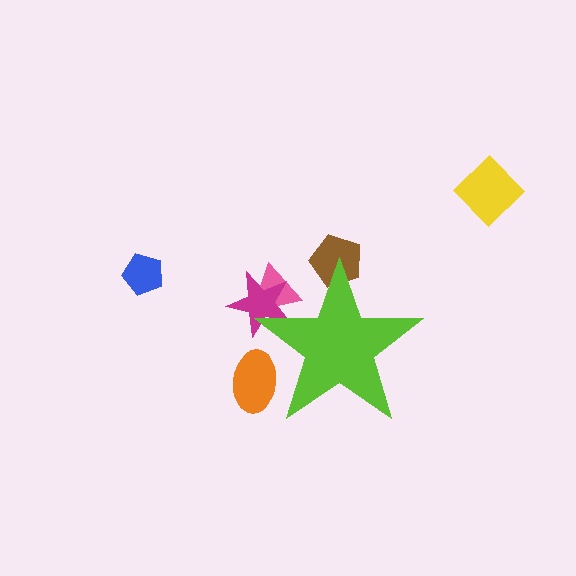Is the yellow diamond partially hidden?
No, the yellow diamond is fully visible.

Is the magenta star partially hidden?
Yes, the magenta star is partially hidden behind the lime star.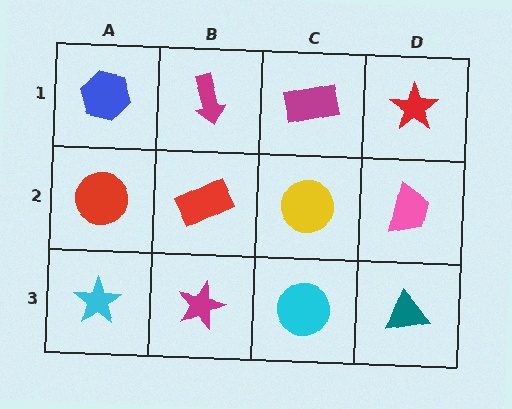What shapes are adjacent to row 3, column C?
A yellow circle (row 2, column C), a magenta star (row 3, column B), a teal triangle (row 3, column D).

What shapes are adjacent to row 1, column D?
A pink trapezoid (row 2, column D), a magenta rectangle (row 1, column C).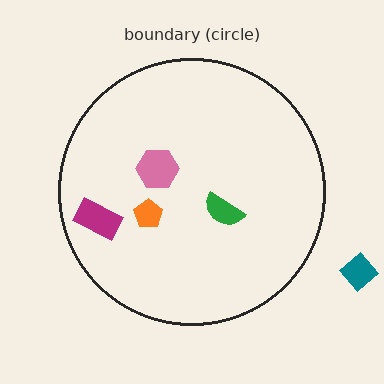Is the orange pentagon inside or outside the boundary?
Inside.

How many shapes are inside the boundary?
5 inside, 1 outside.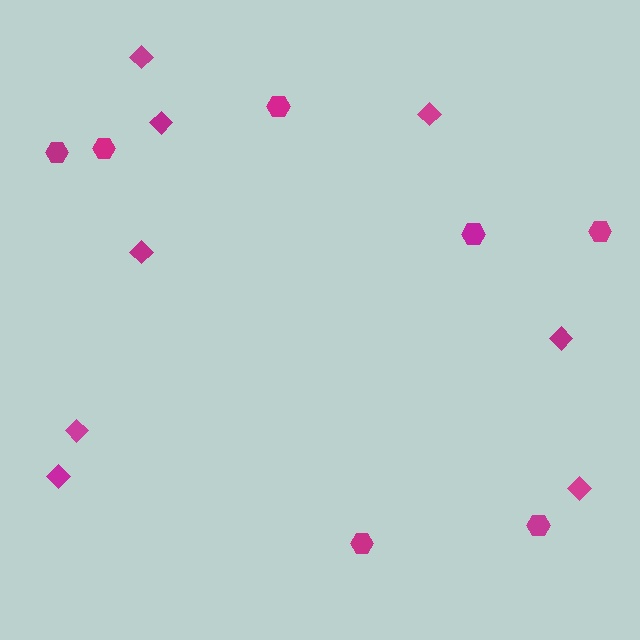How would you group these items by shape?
There are 2 groups: one group of diamonds (8) and one group of hexagons (7).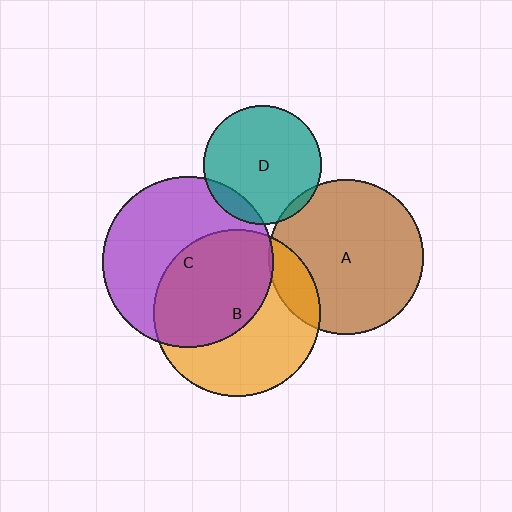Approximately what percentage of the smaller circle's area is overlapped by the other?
Approximately 5%.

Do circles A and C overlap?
Yes.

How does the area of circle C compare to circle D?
Approximately 2.1 times.